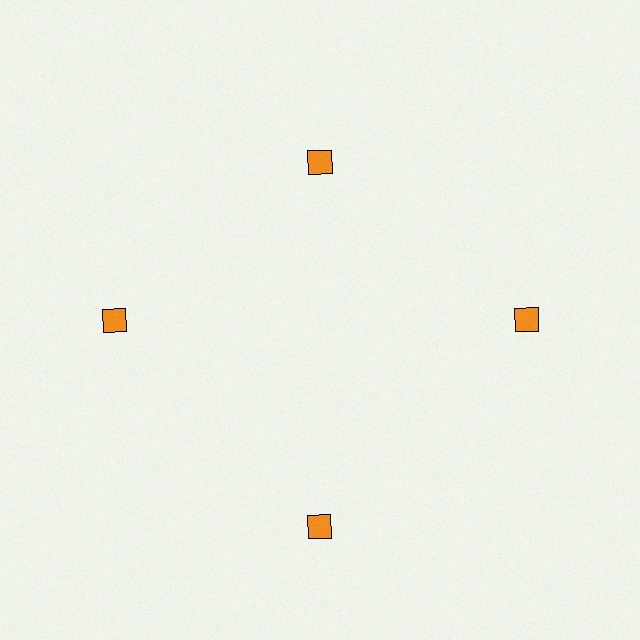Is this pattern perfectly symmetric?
No. The 4 orange squares are arranged in a ring, but one element near the 12 o'clock position is pulled inward toward the center, breaking the 4-fold rotational symmetry.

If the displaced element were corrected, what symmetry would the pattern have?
It would have 4-fold rotational symmetry — the pattern would map onto itself every 90 degrees.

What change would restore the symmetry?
The symmetry would be restored by moving it outward, back onto the ring so that all 4 squares sit at equal angles and equal distance from the center.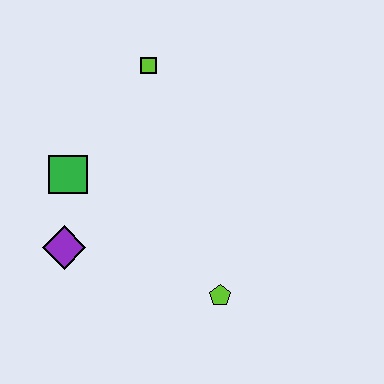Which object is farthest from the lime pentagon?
The lime square is farthest from the lime pentagon.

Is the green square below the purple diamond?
No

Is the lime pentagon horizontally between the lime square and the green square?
No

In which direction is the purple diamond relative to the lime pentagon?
The purple diamond is to the left of the lime pentagon.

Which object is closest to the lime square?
The green square is closest to the lime square.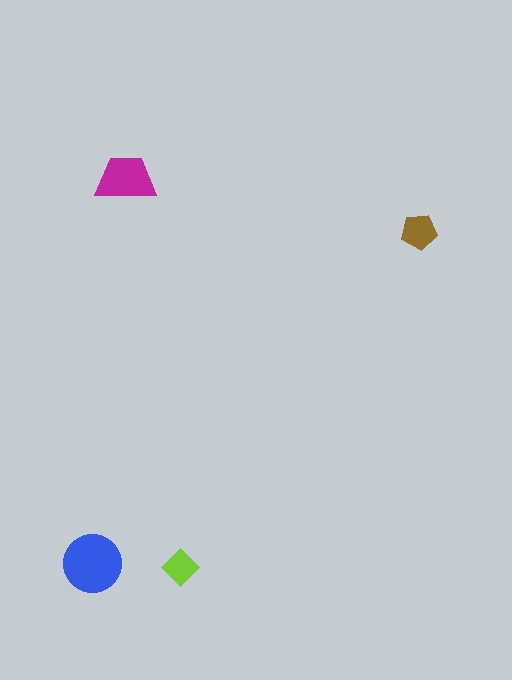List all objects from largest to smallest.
The blue circle, the magenta trapezoid, the brown pentagon, the lime diamond.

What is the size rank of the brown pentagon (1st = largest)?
3rd.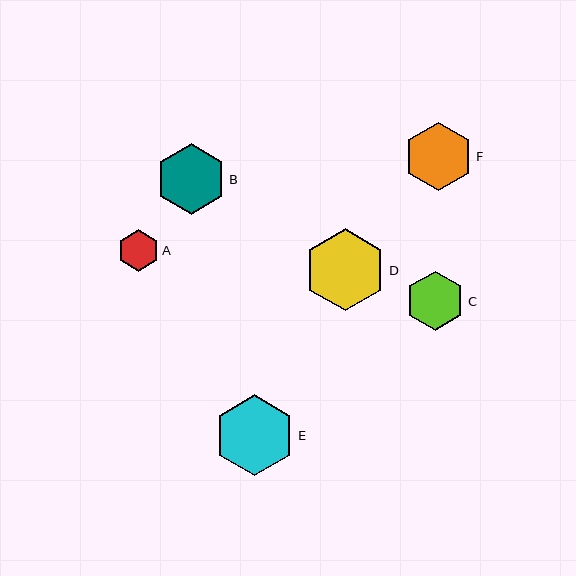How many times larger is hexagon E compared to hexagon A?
Hexagon E is approximately 1.9 times the size of hexagon A.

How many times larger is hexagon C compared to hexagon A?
Hexagon C is approximately 1.4 times the size of hexagon A.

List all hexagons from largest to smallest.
From largest to smallest: D, E, B, F, C, A.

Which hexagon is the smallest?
Hexagon A is the smallest with a size of approximately 41 pixels.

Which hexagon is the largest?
Hexagon D is the largest with a size of approximately 82 pixels.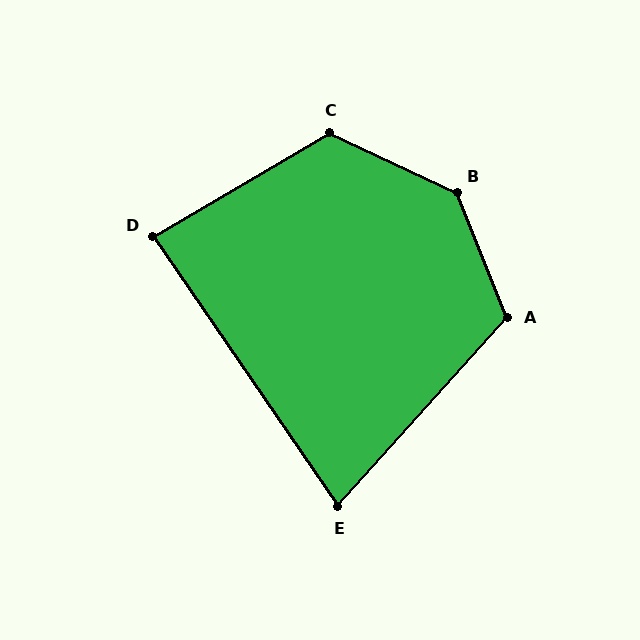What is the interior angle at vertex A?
Approximately 116 degrees (obtuse).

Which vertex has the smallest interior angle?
E, at approximately 76 degrees.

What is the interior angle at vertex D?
Approximately 86 degrees (approximately right).